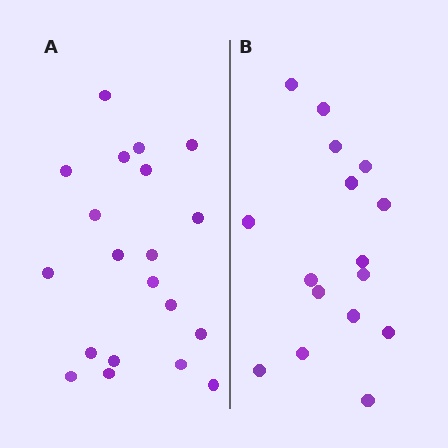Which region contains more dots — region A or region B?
Region A (the left region) has more dots.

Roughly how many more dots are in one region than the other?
Region A has about 4 more dots than region B.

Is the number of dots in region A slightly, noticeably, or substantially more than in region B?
Region A has noticeably more, but not dramatically so. The ratio is roughly 1.2 to 1.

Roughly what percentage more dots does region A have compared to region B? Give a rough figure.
About 25% more.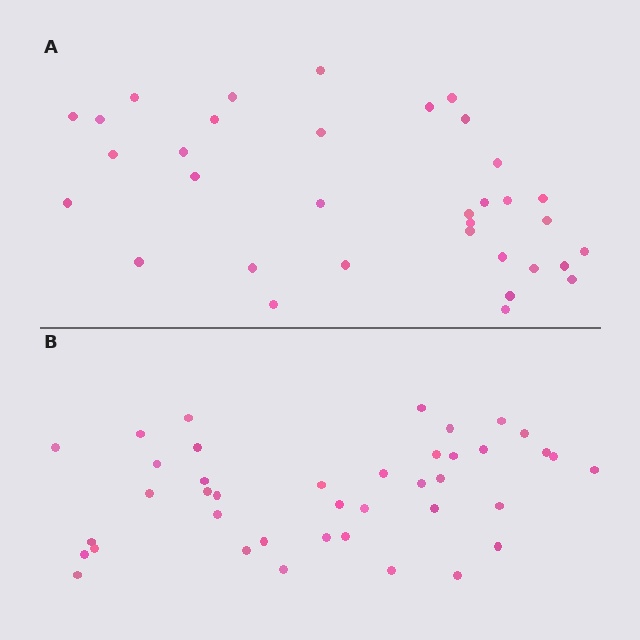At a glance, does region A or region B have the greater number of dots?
Region B (the bottom region) has more dots.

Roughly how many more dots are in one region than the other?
Region B has about 6 more dots than region A.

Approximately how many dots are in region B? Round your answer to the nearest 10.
About 40 dots.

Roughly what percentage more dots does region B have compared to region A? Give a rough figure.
About 20% more.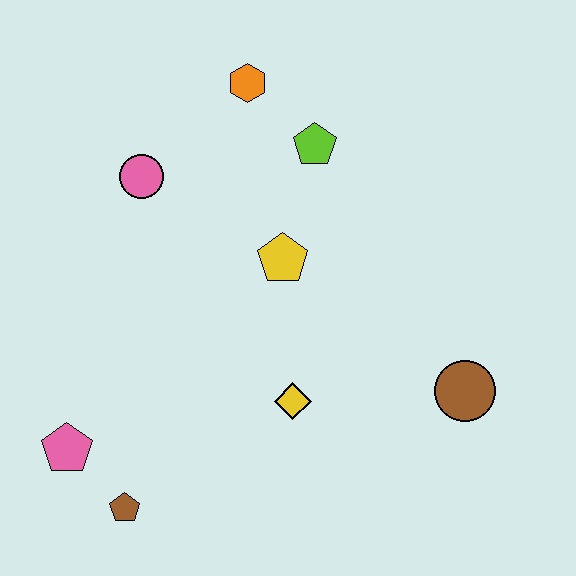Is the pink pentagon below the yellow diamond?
Yes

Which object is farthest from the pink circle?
The brown circle is farthest from the pink circle.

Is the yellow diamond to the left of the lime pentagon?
Yes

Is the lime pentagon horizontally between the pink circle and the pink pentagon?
No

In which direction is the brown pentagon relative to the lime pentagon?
The brown pentagon is below the lime pentagon.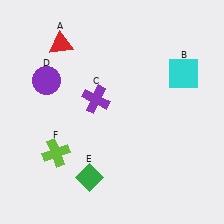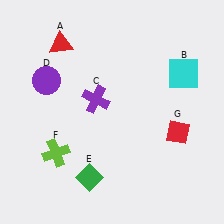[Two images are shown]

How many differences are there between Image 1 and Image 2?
There is 1 difference between the two images.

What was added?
A red diamond (G) was added in Image 2.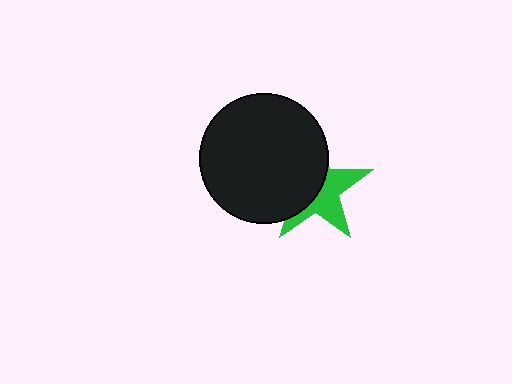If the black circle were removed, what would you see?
You would see the complete green star.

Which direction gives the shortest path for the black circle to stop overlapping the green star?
Moving left gives the shortest separation.